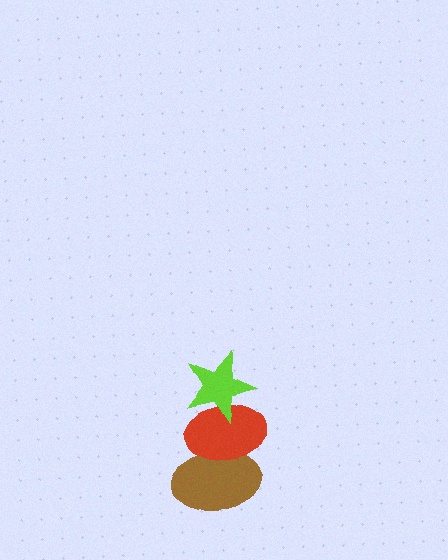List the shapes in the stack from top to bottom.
From top to bottom: the lime star, the red ellipse, the brown ellipse.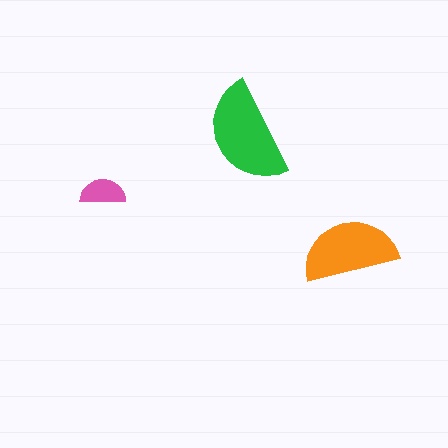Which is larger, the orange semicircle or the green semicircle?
The green one.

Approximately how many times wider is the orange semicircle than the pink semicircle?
About 2 times wider.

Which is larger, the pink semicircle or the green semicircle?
The green one.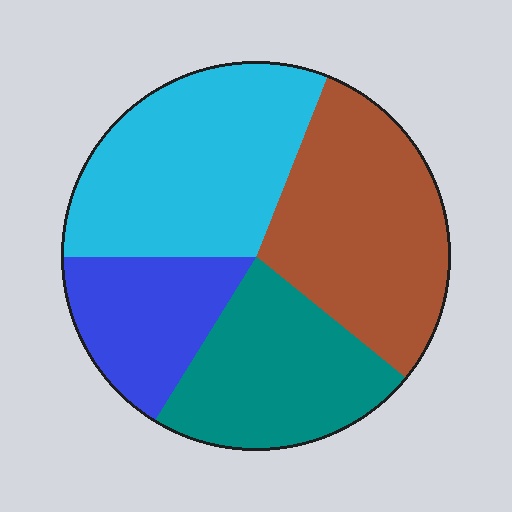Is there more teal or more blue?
Teal.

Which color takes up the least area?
Blue, at roughly 15%.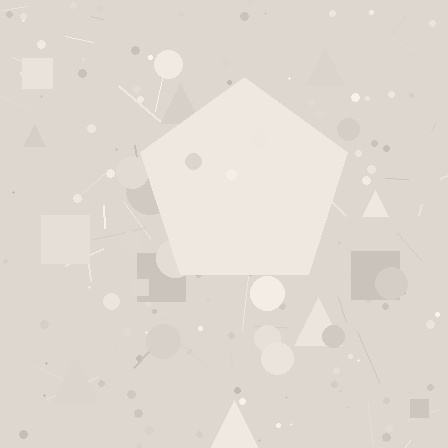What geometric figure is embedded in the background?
A pentagon is embedded in the background.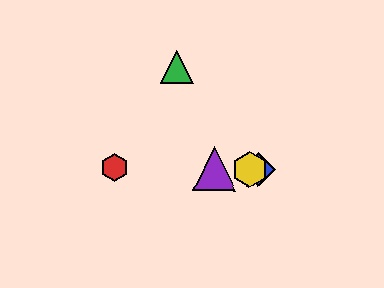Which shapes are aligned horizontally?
The red hexagon, the blue diamond, the yellow hexagon, the purple triangle are aligned horizontally.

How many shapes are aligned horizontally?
4 shapes (the red hexagon, the blue diamond, the yellow hexagon, the purple triangle) are aligned horizontally.